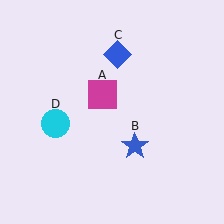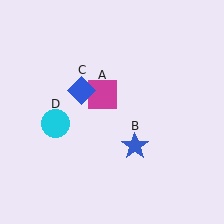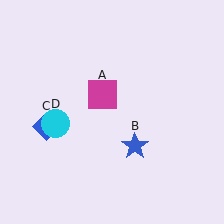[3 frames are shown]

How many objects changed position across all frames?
1 object changed position: blue diamond (object C).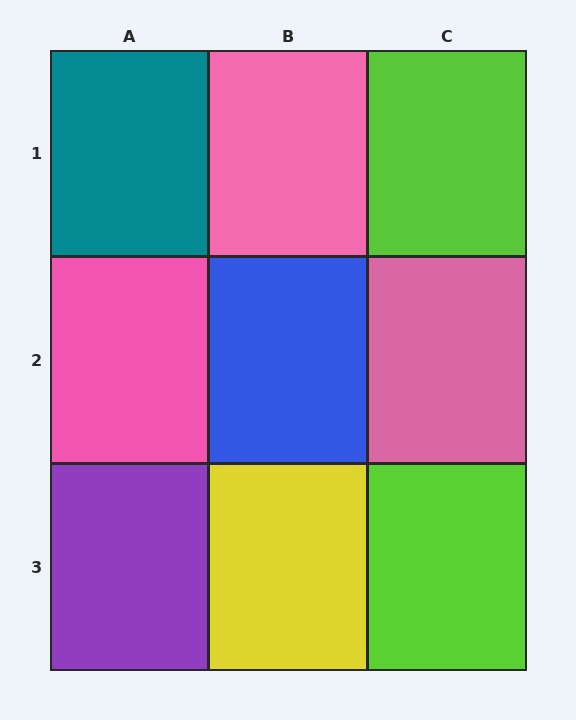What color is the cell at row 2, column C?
Pink.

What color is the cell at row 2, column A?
Pink.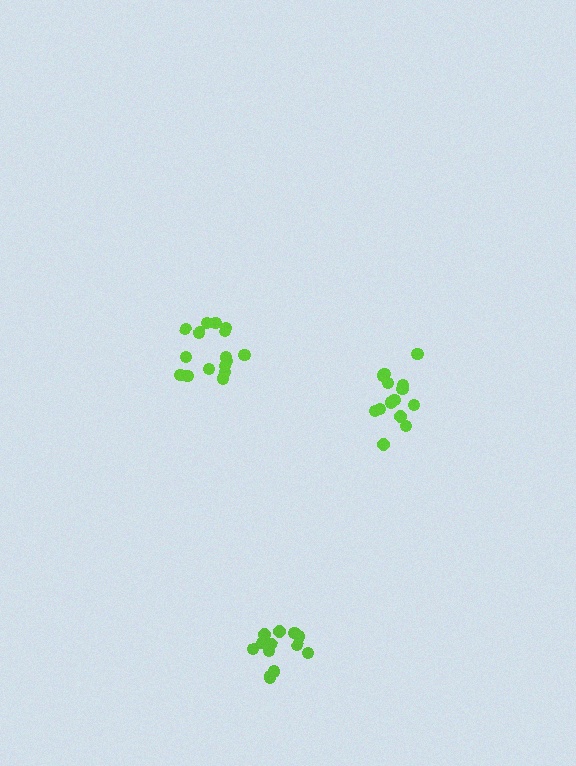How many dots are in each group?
Group 1: 16 dots, Group 2: 14 dots, Group 3: 13 dots (43 total).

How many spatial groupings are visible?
There are 3 spatial groupings.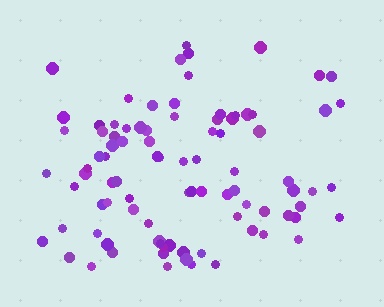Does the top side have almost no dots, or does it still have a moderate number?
Still a moderate number, just noticeably fewer than the bottom.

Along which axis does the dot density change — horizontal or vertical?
Vertical.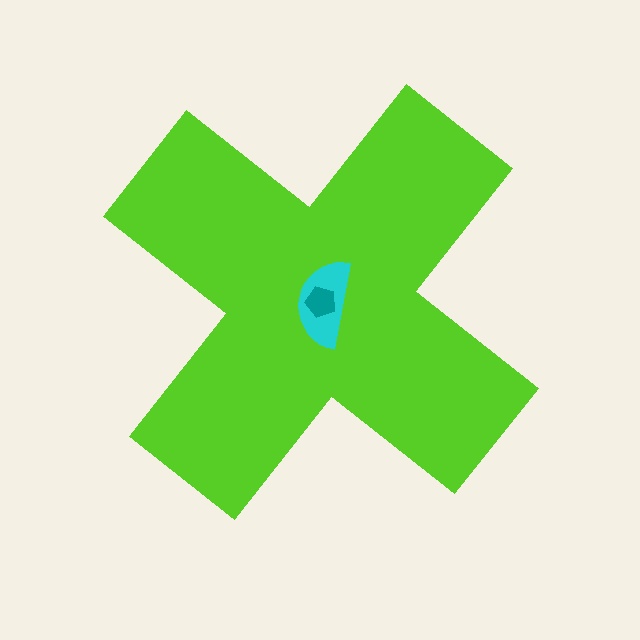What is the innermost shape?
The teal pentagon.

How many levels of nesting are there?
3.